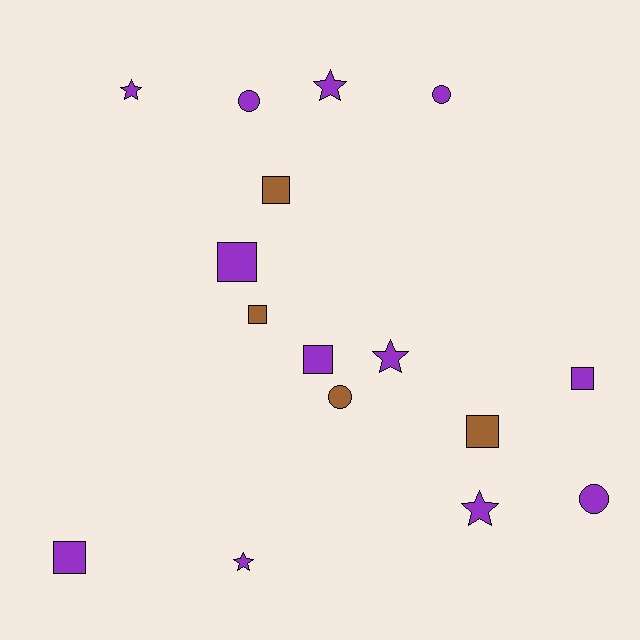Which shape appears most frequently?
Square, with 7 objects.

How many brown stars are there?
There are no brown stars.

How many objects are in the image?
There are 16 objects.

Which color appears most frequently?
Purple, with 12 objects.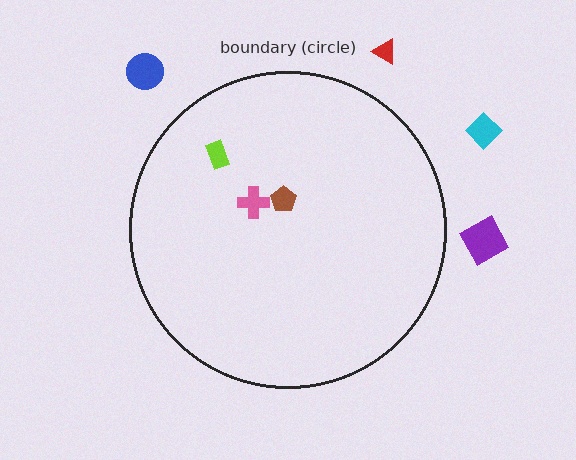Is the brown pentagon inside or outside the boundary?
Inside.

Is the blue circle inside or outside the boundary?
Outside.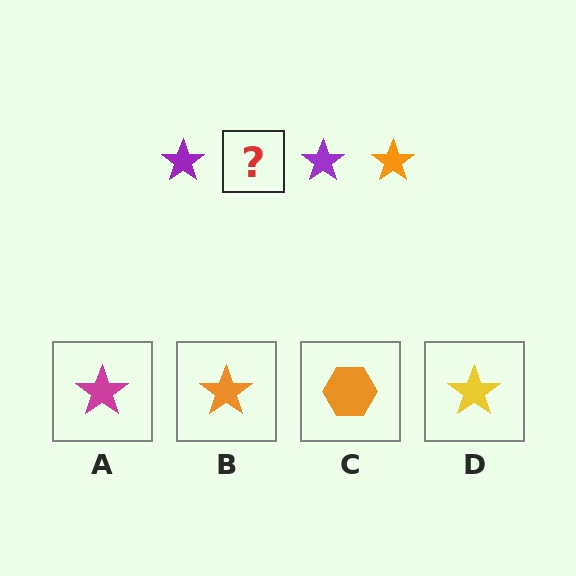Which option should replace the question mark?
Option B.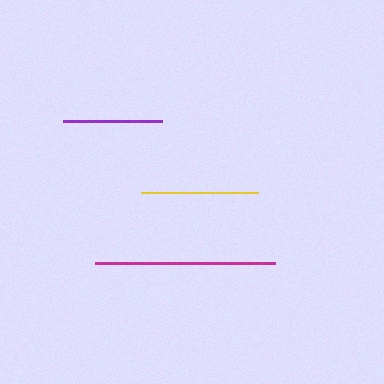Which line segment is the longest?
The magenta line is the longest at approximately 179 pixels.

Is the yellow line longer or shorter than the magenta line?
The magenta line is longer than the yellow line.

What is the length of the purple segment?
The purple segment is approximately 99 pixels long.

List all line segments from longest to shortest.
From longest to shortest: magenta, yellow, purple.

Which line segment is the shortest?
The purple line is the shortest at approximately 99 pixels.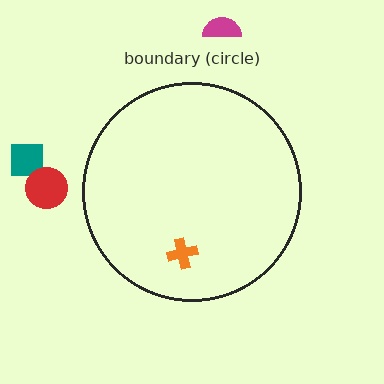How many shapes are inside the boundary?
1 inside, 3 outside.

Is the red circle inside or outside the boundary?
Outside.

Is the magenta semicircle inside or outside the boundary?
Outside.